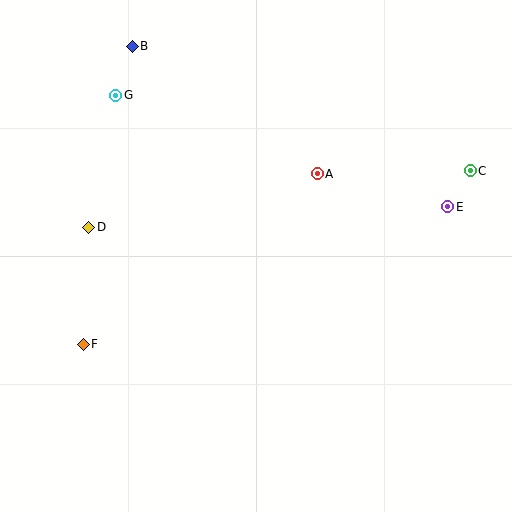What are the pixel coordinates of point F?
Point F is at (83, 344).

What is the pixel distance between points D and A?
The distance between D and A is 235 pixels.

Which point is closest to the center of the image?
Point A at (317, 174) is closest to the center.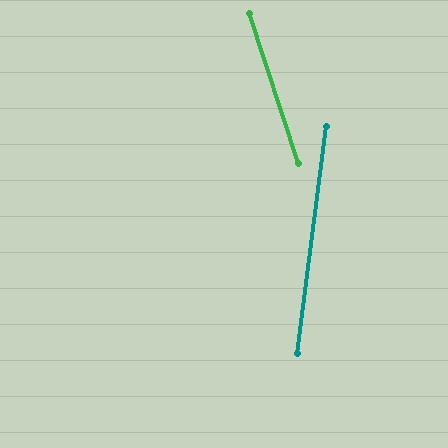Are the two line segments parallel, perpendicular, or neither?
Neither parallel nor perpendicular — they differ by about 26°.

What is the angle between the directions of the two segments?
Approximately 26 degrees.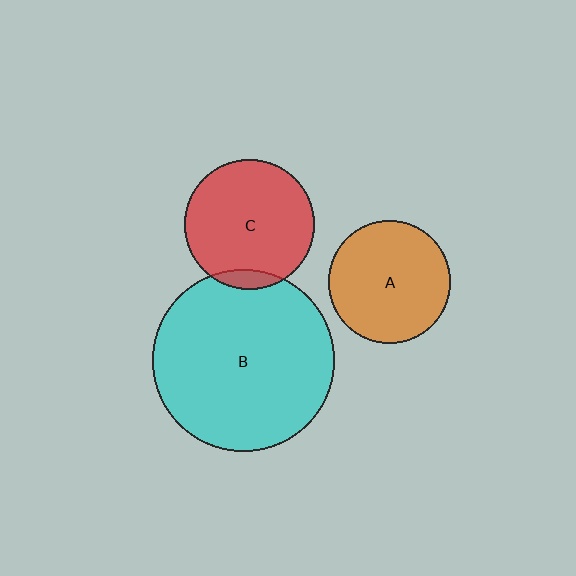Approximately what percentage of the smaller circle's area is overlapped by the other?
Approximately 10%.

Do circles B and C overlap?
Yes.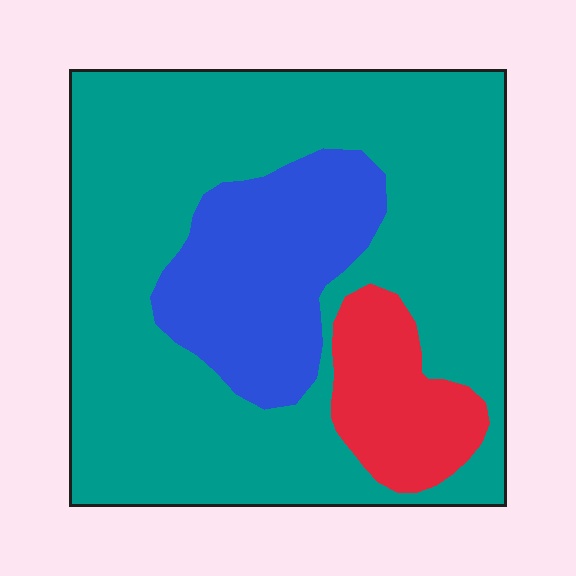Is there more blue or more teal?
Teal.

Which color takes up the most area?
Teal, at roughly 70%.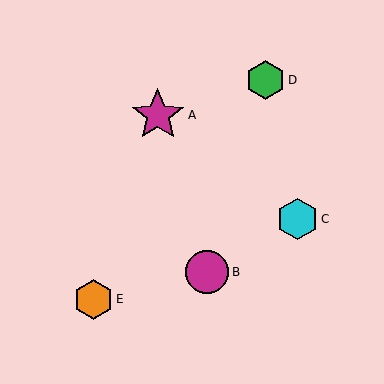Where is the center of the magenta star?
The center of the magenta star is at (158, 115).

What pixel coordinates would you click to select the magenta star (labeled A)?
Click at (158, 115) to select the magenta star A.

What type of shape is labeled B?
Shape B is a magenta circle.